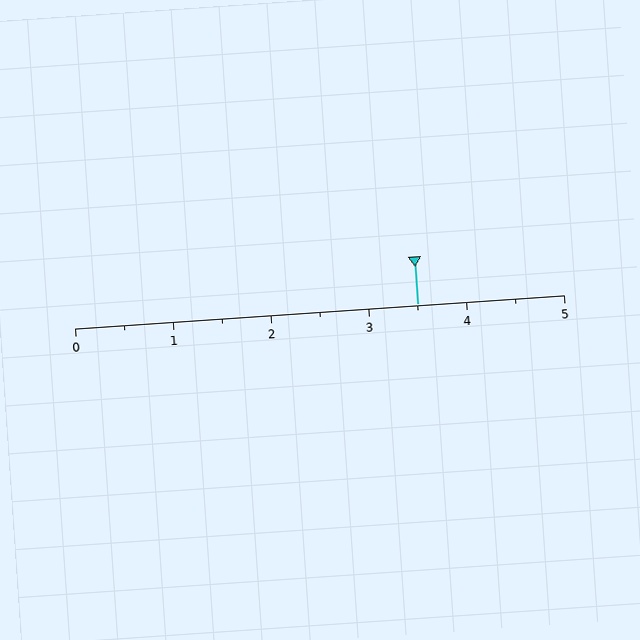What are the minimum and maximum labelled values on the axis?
The axis runs from 0 to 5.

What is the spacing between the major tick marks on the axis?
The major ticks are spaced 1 apart.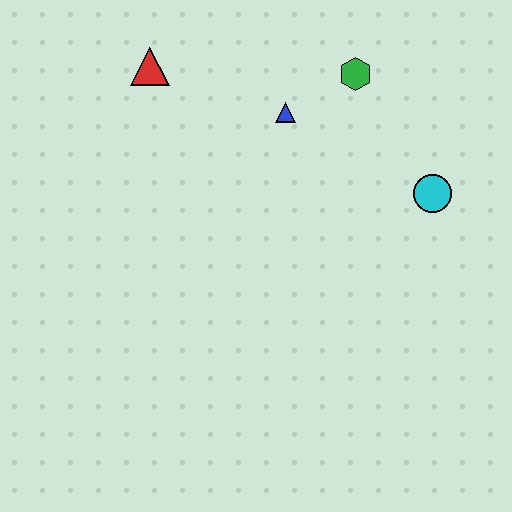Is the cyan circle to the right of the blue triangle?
Yes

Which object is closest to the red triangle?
The blue triangle is closest to the red triangle.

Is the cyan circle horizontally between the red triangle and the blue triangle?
No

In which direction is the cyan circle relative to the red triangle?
The cyan circle is to the right of the red triangle.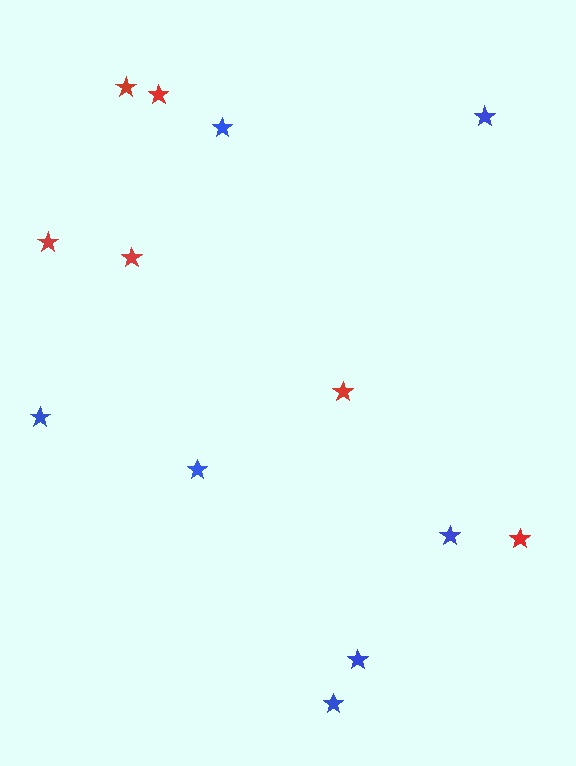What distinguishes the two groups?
There are 2 groups: one group of blue stars (7) and one group of red stars (6).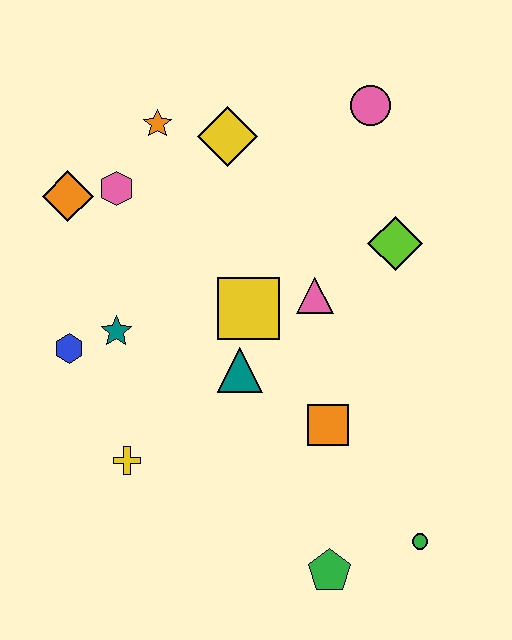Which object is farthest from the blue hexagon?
The green circle is farthest from the blue hexagon.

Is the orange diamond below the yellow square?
No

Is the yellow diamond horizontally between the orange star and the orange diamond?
No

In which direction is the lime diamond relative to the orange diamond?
The lime diamond is to the right of the orange diamond.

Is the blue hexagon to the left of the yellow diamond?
Yes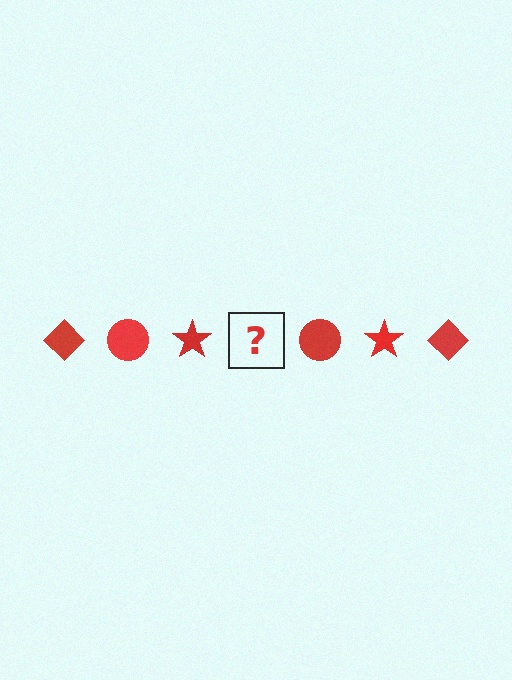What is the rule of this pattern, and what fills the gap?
The rule is that the pattern cycles through diamond, circle, star shapes in red. The gap should be filled with a red diamond.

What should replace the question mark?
The question mark should be replaced with a red diamond.